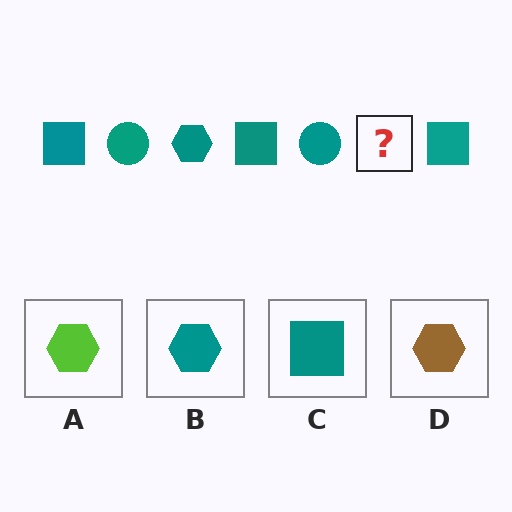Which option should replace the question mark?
Option B.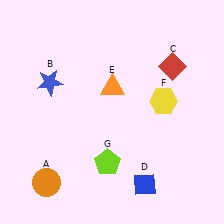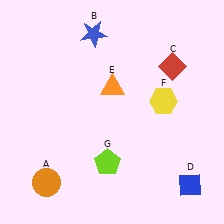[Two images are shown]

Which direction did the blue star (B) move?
The blue star (B) moved up.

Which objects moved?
The objects that moved are: the blue star (B), the blue diamond (D).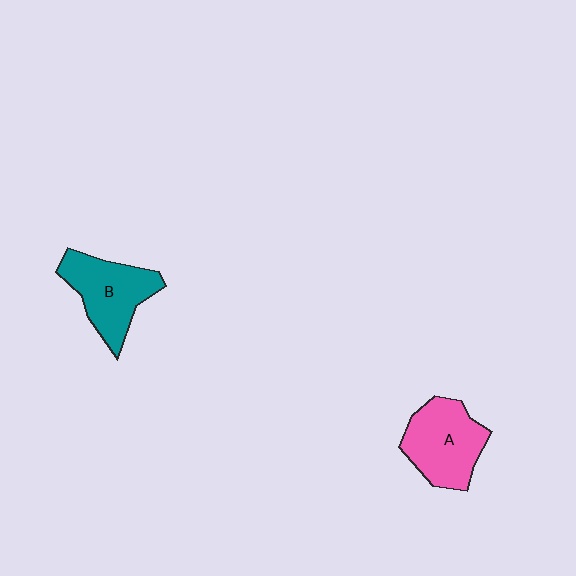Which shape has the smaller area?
Shape B (teal).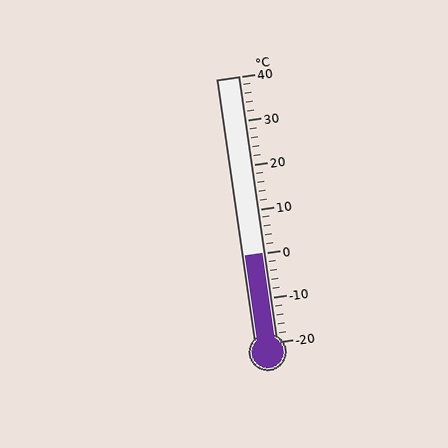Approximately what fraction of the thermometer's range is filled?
The thermometer is filled to approximately 35% of its range.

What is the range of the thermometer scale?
The thermometer scale ranges from -20°C to 40°C.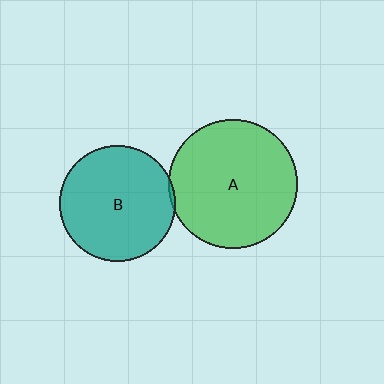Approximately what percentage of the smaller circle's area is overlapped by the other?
Approximately 5%.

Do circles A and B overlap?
Yes.